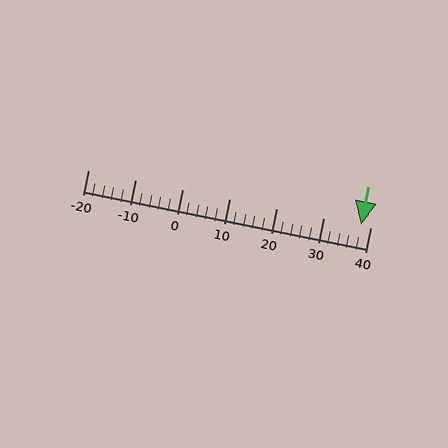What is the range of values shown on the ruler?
The ruler shows values from -20 to 40.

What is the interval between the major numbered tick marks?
The major tick marks are spaced 10 units apart.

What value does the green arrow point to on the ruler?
The green arrow points to approximately 38.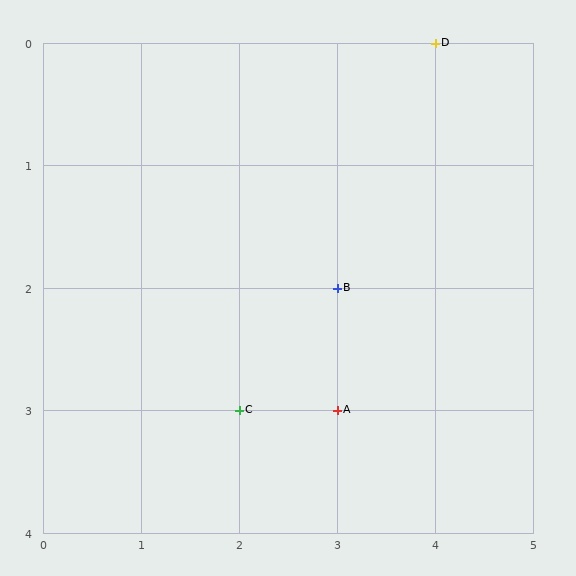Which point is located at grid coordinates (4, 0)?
Point D is at (4, 0).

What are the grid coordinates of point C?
Point C is at grid coordinates (2, 3).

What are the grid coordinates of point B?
Point B is at grid coordinates (3, 2).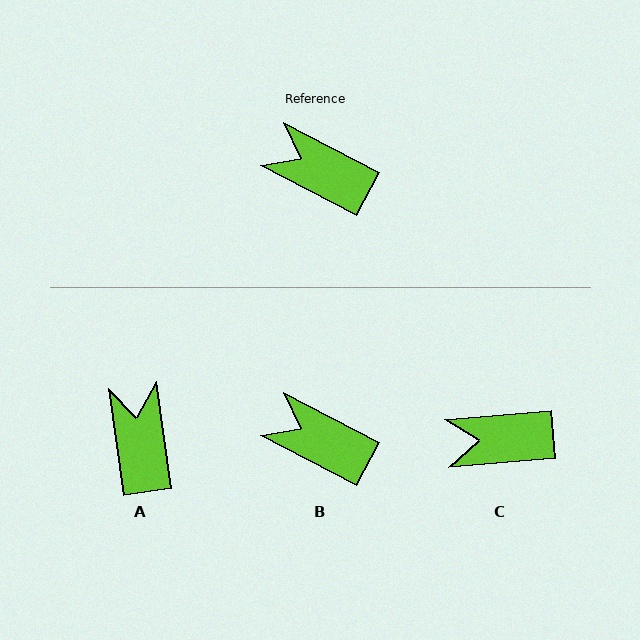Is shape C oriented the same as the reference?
No, it is off by about 32 degrees.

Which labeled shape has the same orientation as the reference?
B.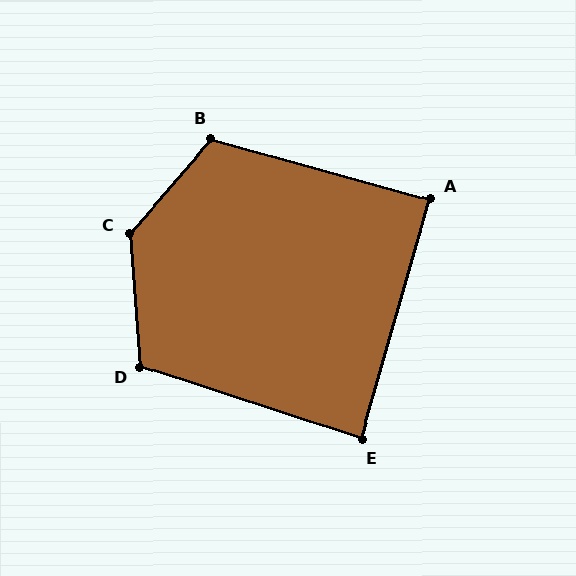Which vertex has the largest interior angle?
C, at approximately 135 degrees.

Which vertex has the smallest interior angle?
E, at approximately 88 degrees.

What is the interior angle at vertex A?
Approximately 89 degrees (approximately right).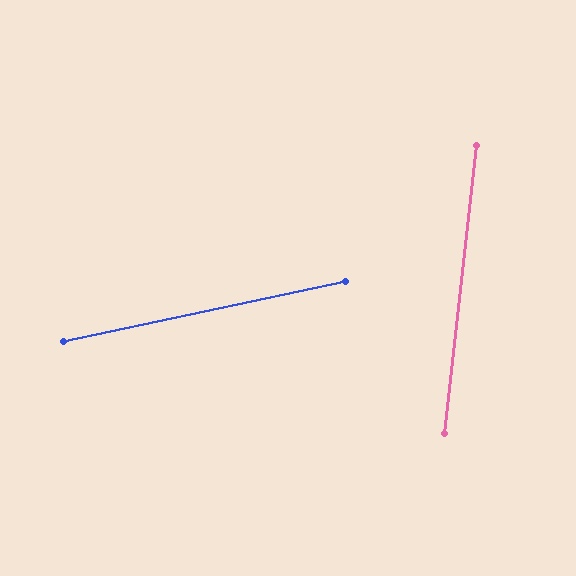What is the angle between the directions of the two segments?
Approximately 72 degrees.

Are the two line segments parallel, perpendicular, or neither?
Neither parallel nor perpendicular — they differ by about 72°.